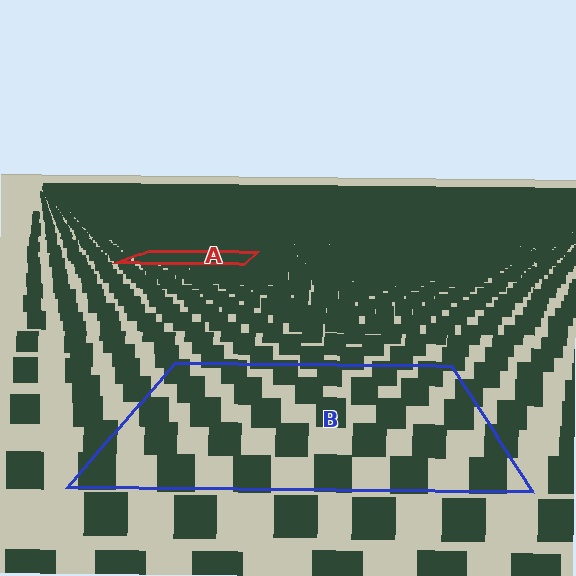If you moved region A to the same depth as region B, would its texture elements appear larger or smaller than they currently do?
They would appear larger. At a closer depth, the same texture elements are projected at a bigger on-screen size.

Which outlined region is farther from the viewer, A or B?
Region A is farther from the viewer — the texture elements inside it appear smaller and more densely packed.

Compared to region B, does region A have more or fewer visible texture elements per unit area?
Region A has more texture elements per unit area — they are packed more densely because it is farther away.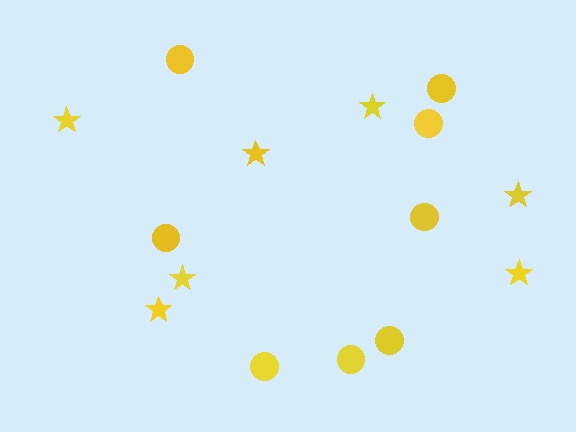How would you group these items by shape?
There are 2 groups: one group of circles (8) and one group of stars (7).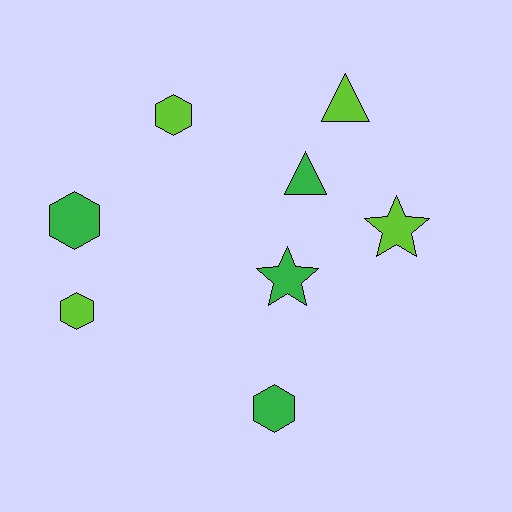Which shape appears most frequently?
Hexagon, with 4 objects.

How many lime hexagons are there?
There are 2 lime hexagons.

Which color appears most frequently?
Green, with 4 objects.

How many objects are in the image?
There are 8 objects.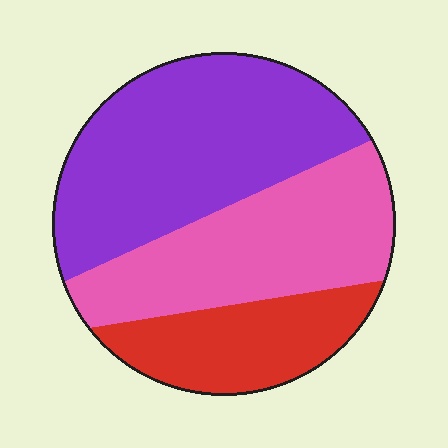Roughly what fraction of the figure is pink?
Pink covers 34% of the figure.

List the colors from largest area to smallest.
From largest to smallest: purple, pink, red.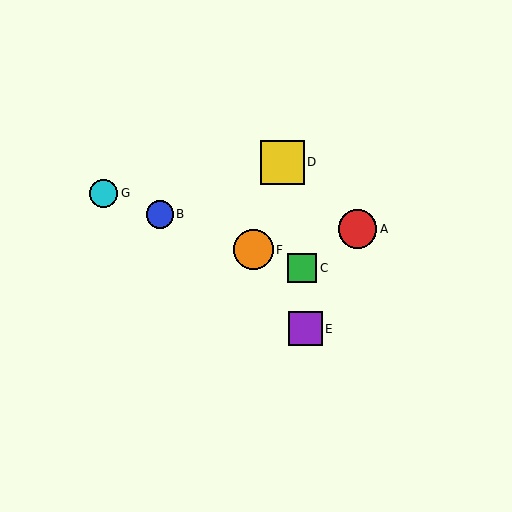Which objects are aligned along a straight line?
Objects B, C, F, G are aligned along a straight line.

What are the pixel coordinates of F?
Object F is at (253, 250).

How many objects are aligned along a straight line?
4 objects (B, C, F, G) are aligned along a straight line.